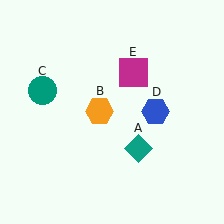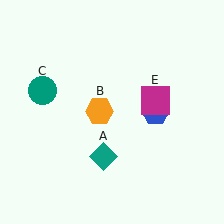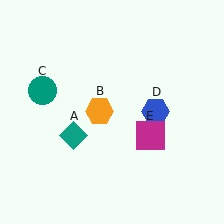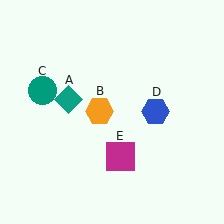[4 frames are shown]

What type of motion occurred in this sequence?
The teal diamond (object A), magenta square (object E) rotated clockwise around the center of the scene.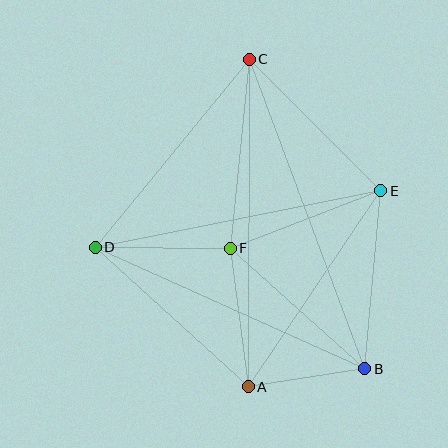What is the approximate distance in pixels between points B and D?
The distance between B and D is approximately 296 pixels.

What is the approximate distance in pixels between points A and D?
The distance between A and D is approximately 207 pixels.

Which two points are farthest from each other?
Points B and C are farthest from each other.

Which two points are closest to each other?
Points A and B are closest to each other.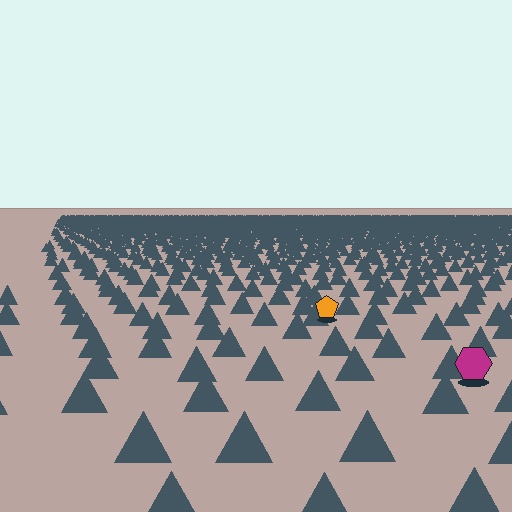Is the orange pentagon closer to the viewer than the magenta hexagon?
No. The magenta hexagon is closer — you can tell from the texture gradient: the ground texture is coarser near it.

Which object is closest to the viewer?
The magenta hexagon is closest. The texture marks near it are larger and more spread out.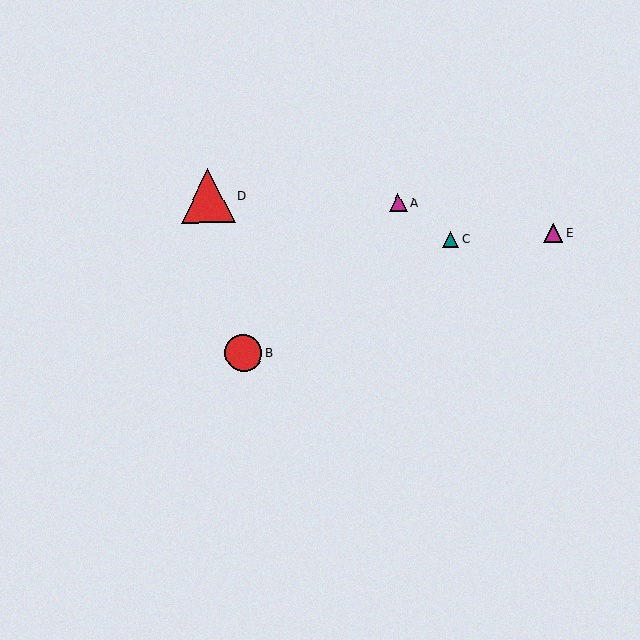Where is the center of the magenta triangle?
The center of the magenta triangle is at (553, 233).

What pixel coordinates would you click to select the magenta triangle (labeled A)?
Click at (398, 203) to select the magenta triangle A.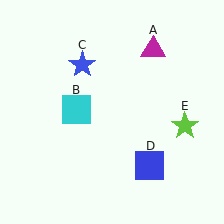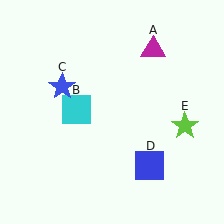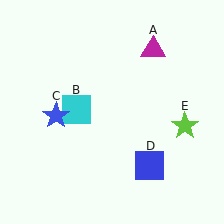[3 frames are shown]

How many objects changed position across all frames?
1 object changed position: blue star (object C).